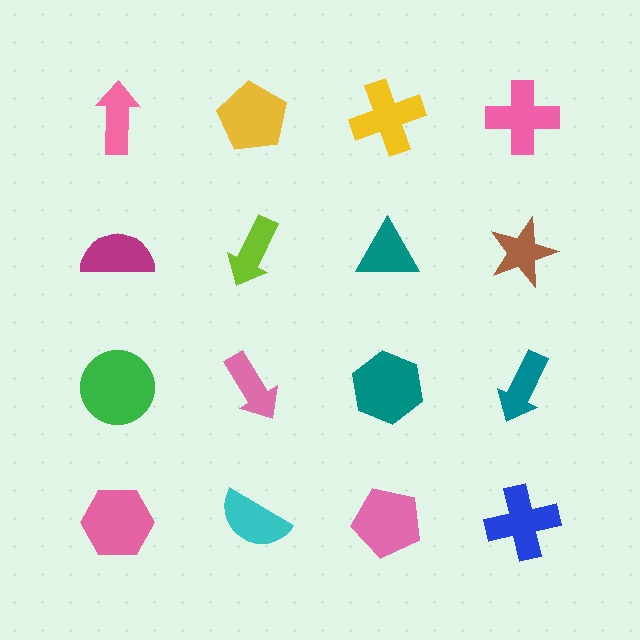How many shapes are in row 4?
4 shapes.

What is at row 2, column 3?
A teal triangle.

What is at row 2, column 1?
A magenta semicircle.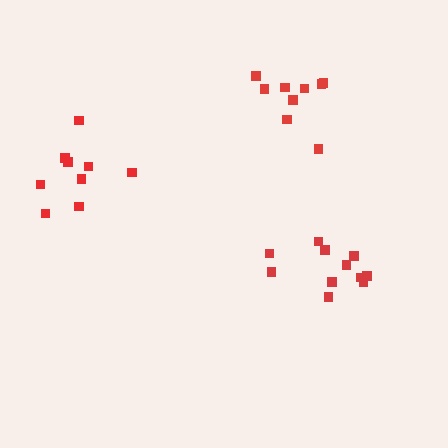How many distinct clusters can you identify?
There are 3 distinct clusters.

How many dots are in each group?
Group 1: 9 dots, Group 2: 11 dots, Group 3: 9 dots (29 total).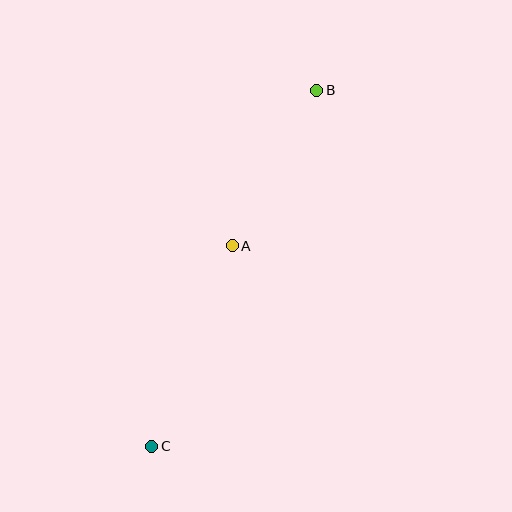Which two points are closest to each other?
Points A and B are closest to each other.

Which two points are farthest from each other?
Points B and C are farthest from each other.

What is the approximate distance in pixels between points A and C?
The distance between A and C is approximately 216 pixels.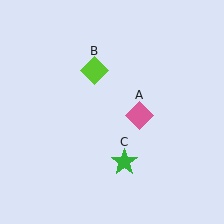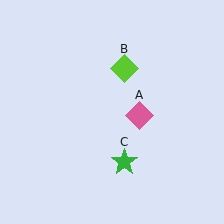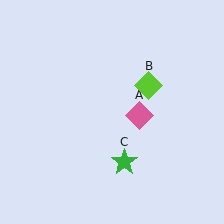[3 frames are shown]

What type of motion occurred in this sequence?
The lime diamond (object B) rotated clockwise around the center of the scene.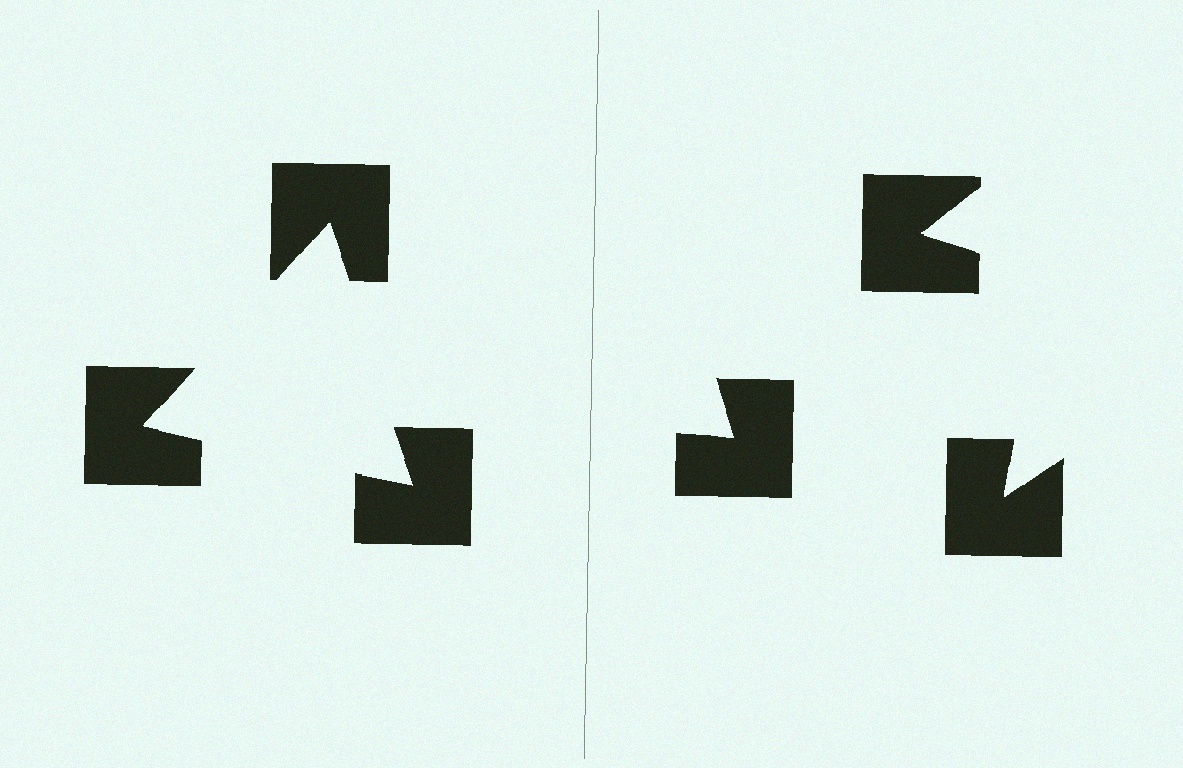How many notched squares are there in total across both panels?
6 — 3 on each side.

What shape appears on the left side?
An illusory triangle.